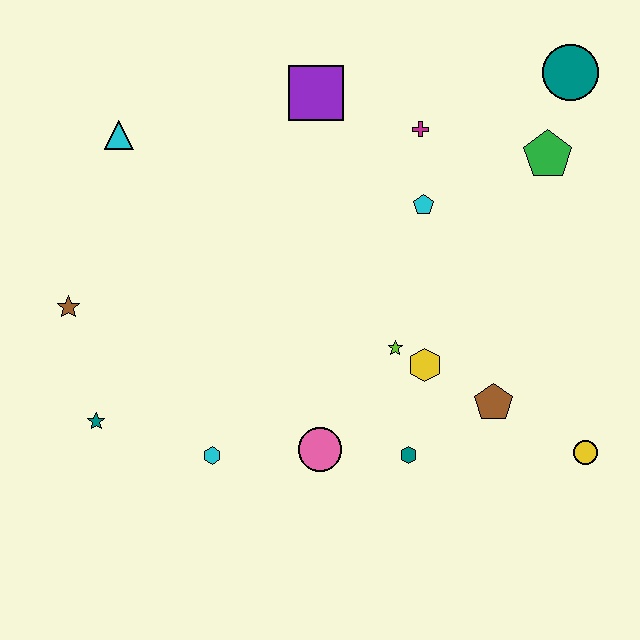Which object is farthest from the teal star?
The teal circle is farthest from the teal star.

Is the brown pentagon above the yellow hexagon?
No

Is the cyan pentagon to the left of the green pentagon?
Yes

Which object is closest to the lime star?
The yellow hexagon is closest to the lime star.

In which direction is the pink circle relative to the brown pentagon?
The pink circle is to the left of the brown pentagon.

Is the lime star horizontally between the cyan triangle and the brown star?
No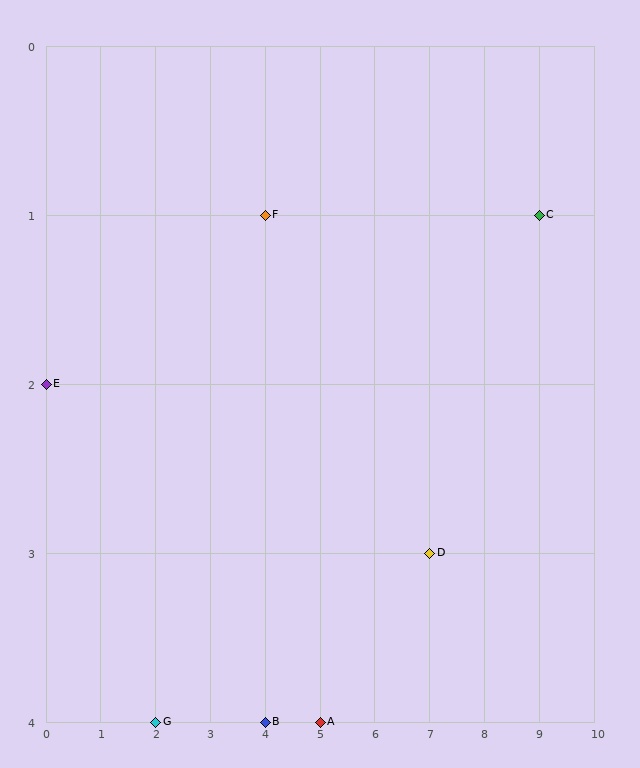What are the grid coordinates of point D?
Point D is at grid coordinates (7, 3).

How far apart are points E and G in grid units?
Points E and G are 2 columns and 2 rows apart (about 2.8 grid units diagonally).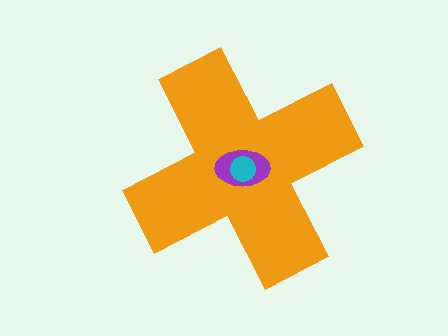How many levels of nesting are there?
3.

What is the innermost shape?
The cyan circle.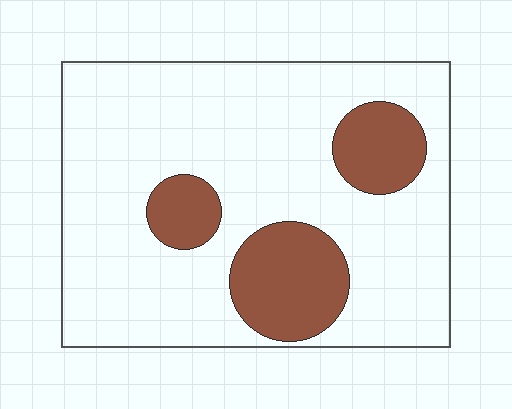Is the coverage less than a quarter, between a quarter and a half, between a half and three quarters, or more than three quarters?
Less than a quarter.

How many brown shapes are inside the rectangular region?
3.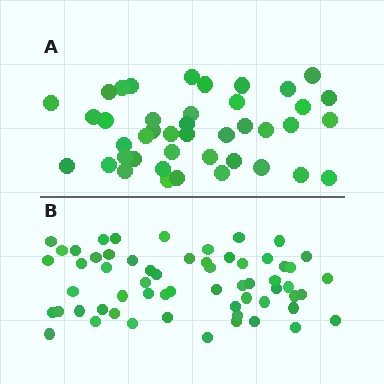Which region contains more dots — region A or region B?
Region B (the bottom region) has more dots.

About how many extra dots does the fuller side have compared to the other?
Region B has approximately 20 more dots than region A.